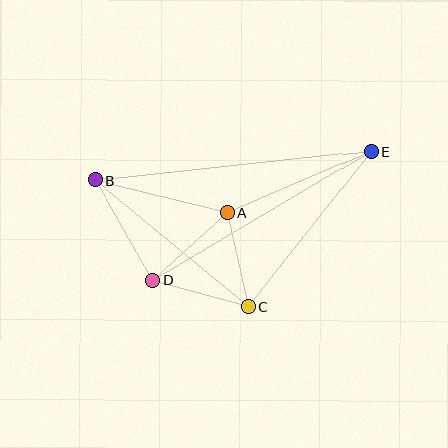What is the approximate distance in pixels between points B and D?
The distance between B and D is approximately 115 pixels.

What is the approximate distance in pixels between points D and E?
The distance between D and E is approximately 254 pixels.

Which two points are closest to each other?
Points A and C are closest to each other.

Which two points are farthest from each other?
Points B and E are farthest from each other.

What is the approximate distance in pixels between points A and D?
The distance between A and D is approximately 101 pixels.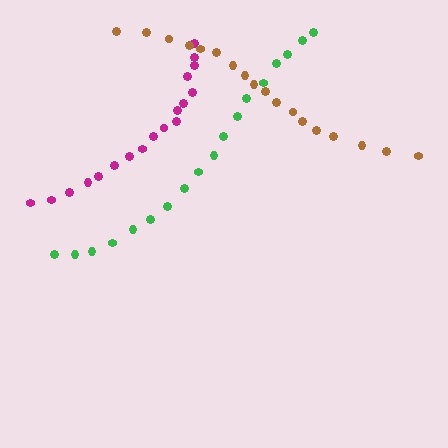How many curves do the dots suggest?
There are 3 distinct paths.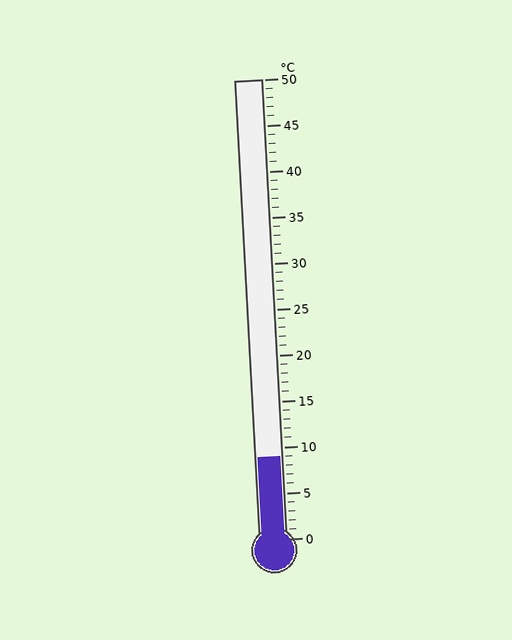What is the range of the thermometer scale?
The thermometer scale ranges from 0°C to 50°C.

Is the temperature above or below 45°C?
The temperature is below 45°C.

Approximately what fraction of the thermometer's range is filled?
The thermometer is filled to approximately 20% of its range.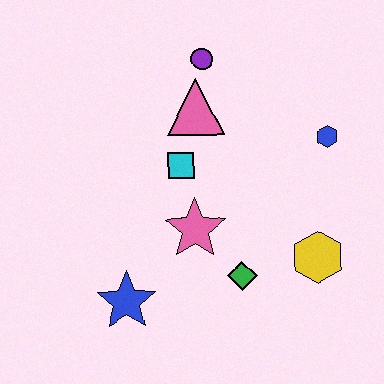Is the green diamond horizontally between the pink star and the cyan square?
No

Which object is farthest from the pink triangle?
The blue star is farthest from the pink triangle.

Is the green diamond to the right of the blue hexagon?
No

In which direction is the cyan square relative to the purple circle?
The cyan square is below the purple circle.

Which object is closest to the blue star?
The pink star is closest to the blue star.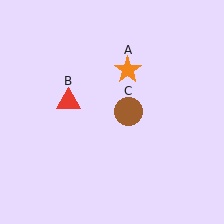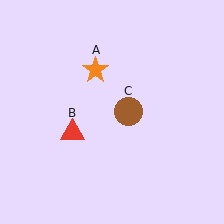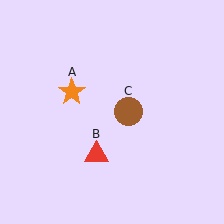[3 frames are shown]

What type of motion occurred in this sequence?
The orange star (object A), red triangle (object B) rotated counterclockwise around the center of the scene.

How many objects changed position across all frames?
2 objects changed position: orange star (object A), red triangle (object B).